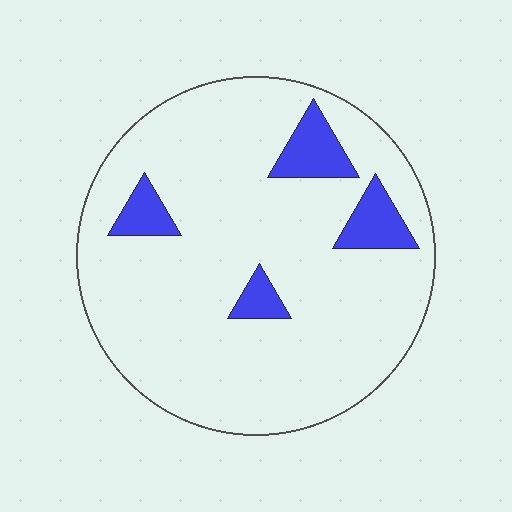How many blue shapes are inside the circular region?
4.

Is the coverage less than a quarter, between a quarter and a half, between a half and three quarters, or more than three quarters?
Less than a quarter.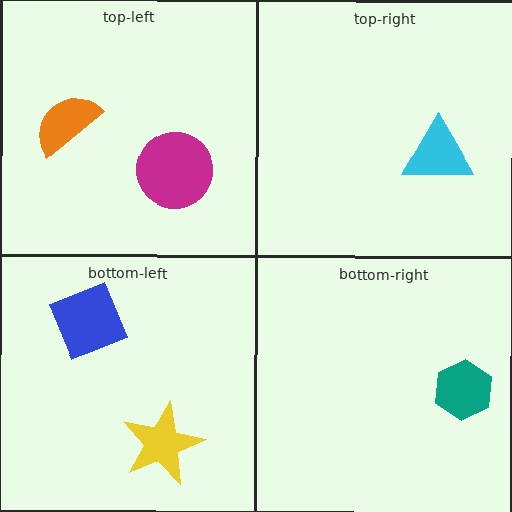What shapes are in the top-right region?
The cyan triangle.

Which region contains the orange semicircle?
The top-left region.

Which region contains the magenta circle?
The top-left region.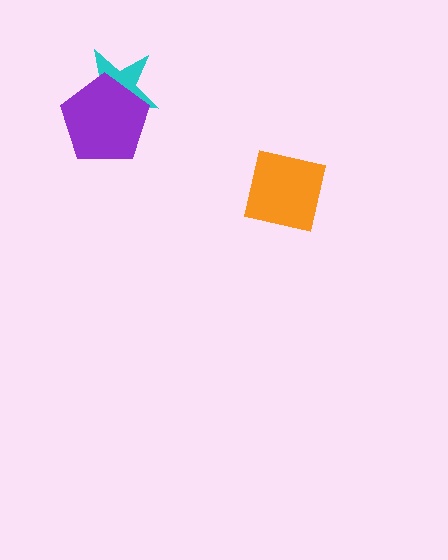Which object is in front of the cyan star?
The purple pentagon is in front of the cyan star.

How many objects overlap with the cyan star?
1 object overlaps with the cyan star.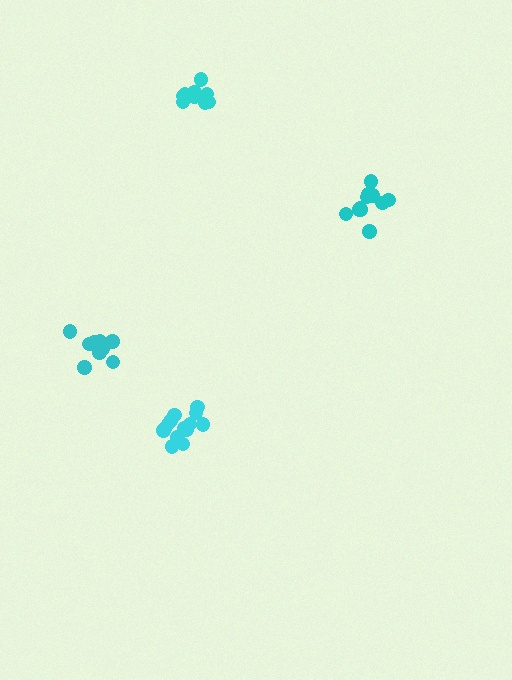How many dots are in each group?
Group 1: 15 dots, Group 2: 11 dots, Group 3: 11 dots, Group 4: 10 dots (47 total).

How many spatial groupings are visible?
There are 4 spatial groupings.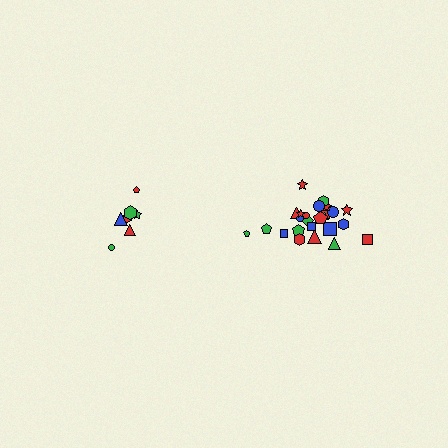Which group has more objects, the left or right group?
The right group.